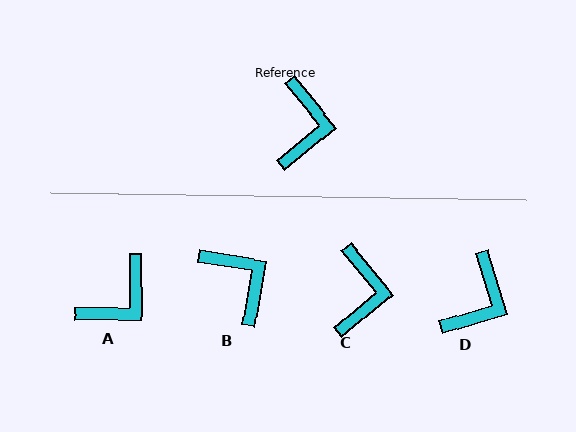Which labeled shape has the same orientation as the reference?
C.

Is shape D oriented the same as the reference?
No, it is off by about 23 degrees.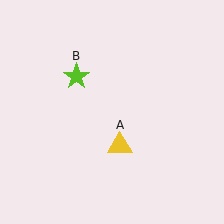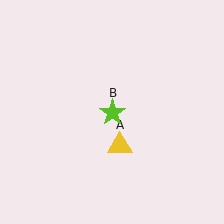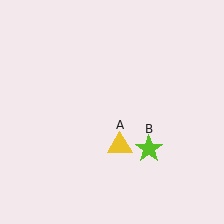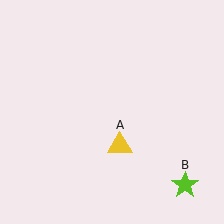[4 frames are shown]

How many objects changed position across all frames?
1 object changed position: lime star (object B).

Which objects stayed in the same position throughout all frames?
Yellow triangle (object A) remained stationary.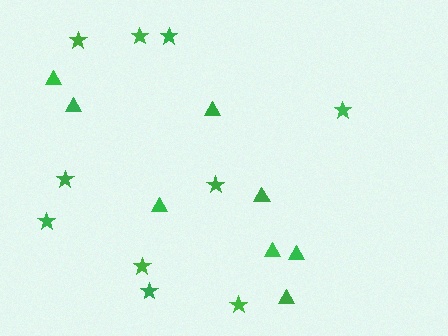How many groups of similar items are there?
There are 2 groups: one group of triangles (8) and one group of stars (10).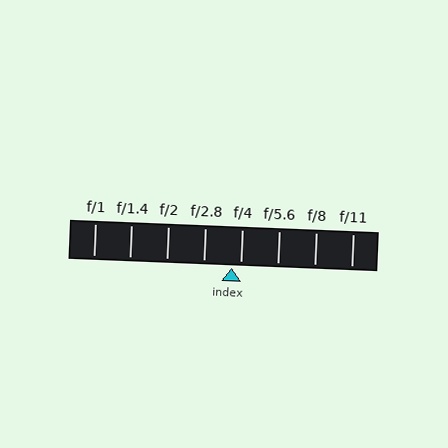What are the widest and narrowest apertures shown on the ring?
The widest aperture shown is f/1 and the narrowest is f/11.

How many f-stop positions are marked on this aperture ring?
There are 8 f-stop positions marked.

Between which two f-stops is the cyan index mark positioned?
The index mark is between f/2.8 and f/4.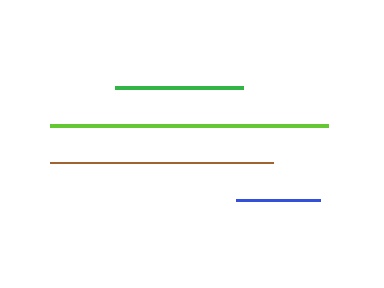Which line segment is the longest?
The lime line is the longest at approximately 278 pixels.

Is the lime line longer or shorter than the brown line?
The lime line is longer than the brown line.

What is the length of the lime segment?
The lime segment is approximately 278 pixels long.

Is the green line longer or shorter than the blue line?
The green line is longer than the blue line.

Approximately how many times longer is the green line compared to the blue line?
The green line is approximately 1.5 times the length of the blue line.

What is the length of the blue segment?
The blue segment is approximately 84 pixels long.